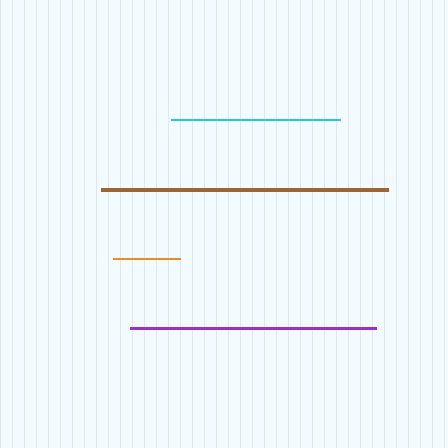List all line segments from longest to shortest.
From longest to shortest: brown, purple, cyan, orange.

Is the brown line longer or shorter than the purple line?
The brown line is longer than the purple line.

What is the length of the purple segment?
The purple segment is approximately 246 pixels long.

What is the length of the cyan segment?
The cyan segment is approximately 169 pixels long.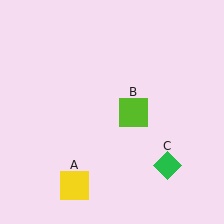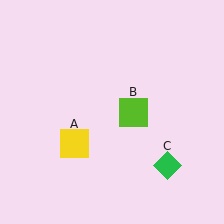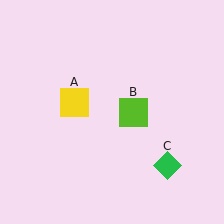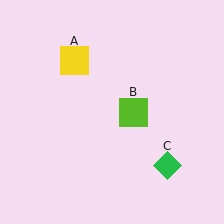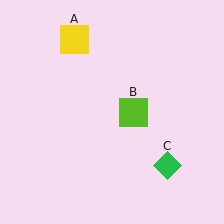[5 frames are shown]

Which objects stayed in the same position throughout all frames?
Lime square (object B) and green diamond (object C) remained stationary.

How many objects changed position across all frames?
1 object changed position: yellow square (object A).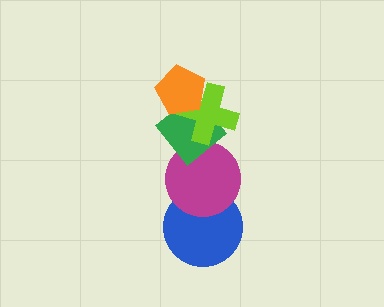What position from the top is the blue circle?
The blue circle is 5th from the top.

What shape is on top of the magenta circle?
The green diamond is on top of the magenta circle.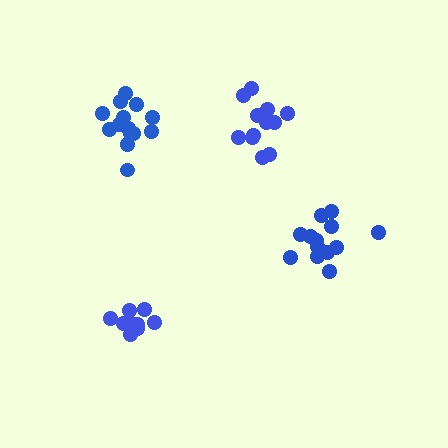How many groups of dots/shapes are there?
There are 4 groups.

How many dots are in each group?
Group 1: 12 dots, Group 2: 10 dots, Group 3: 14 dots, Group 4: 13 dots (49 total).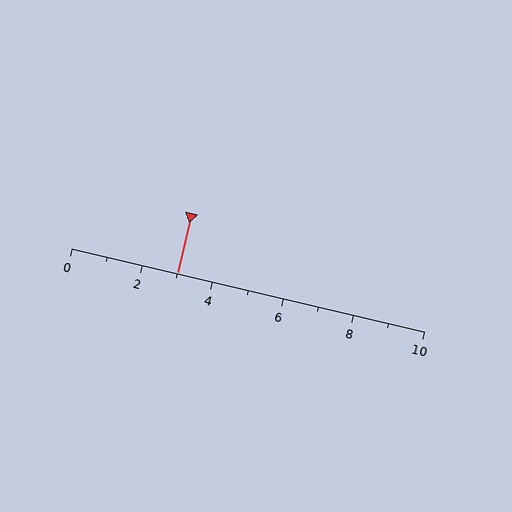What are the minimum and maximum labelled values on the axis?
The axis runs from 0 to 10.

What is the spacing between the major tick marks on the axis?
The major ticks are spaced 2 apart.